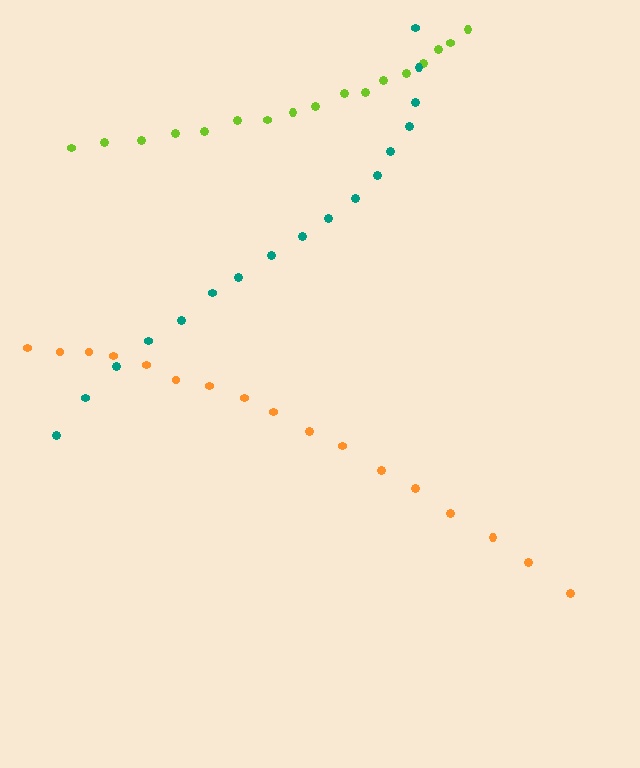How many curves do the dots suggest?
There are 3 distinct paths.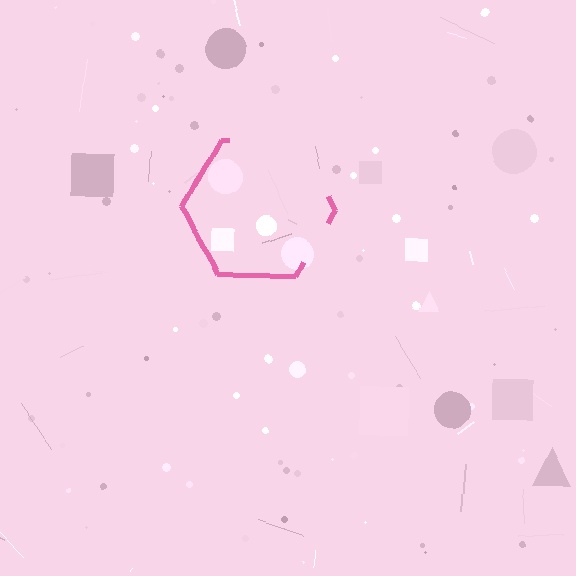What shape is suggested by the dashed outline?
The dashed outline suggests a hexagon.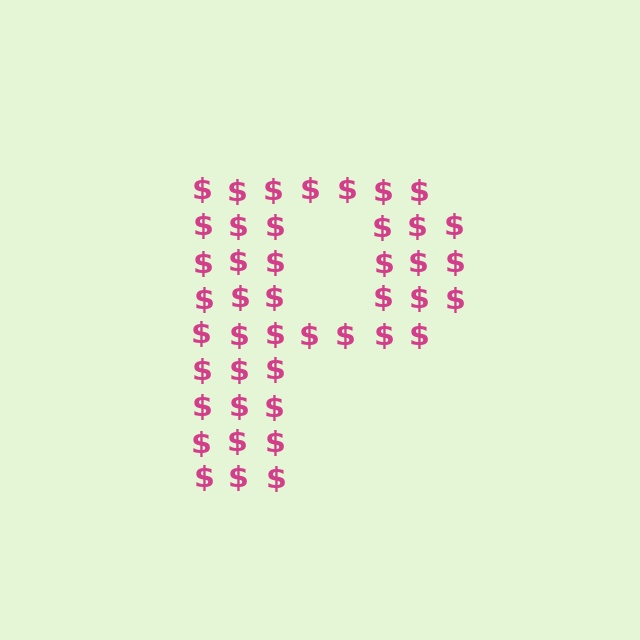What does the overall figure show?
The overall figure shows the letter P.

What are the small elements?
The small elements are dollar signs.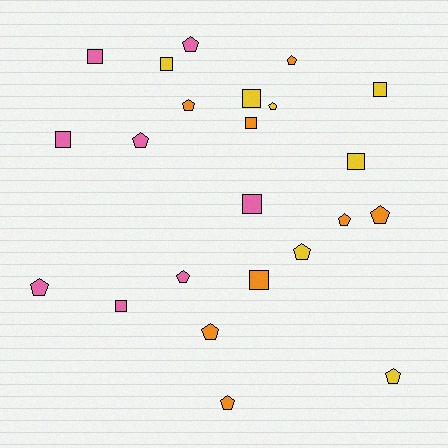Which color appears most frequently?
Pink, with 8 objects.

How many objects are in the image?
There are 23 objects.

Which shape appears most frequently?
Pentagon, with 13 objects.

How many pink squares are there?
There are 4 pink squares.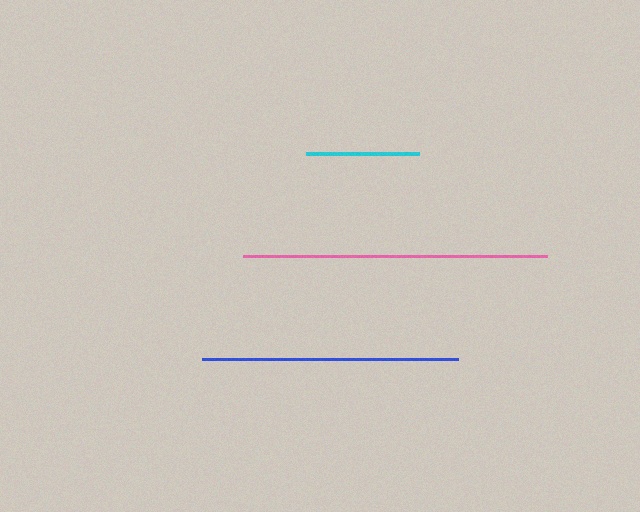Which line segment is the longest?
The pink line is the longest at approximately 304 pixels.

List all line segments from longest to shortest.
From longest to shortest: pink, blue, cyan.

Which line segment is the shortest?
The cyan line is the shortest at approximately 113 pixels.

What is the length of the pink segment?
The pink segment is approximately 304 pixels long.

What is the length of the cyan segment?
The cyan segment is approximately 113 pixels long.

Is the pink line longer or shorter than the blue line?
The pink line is longer than the blue line.